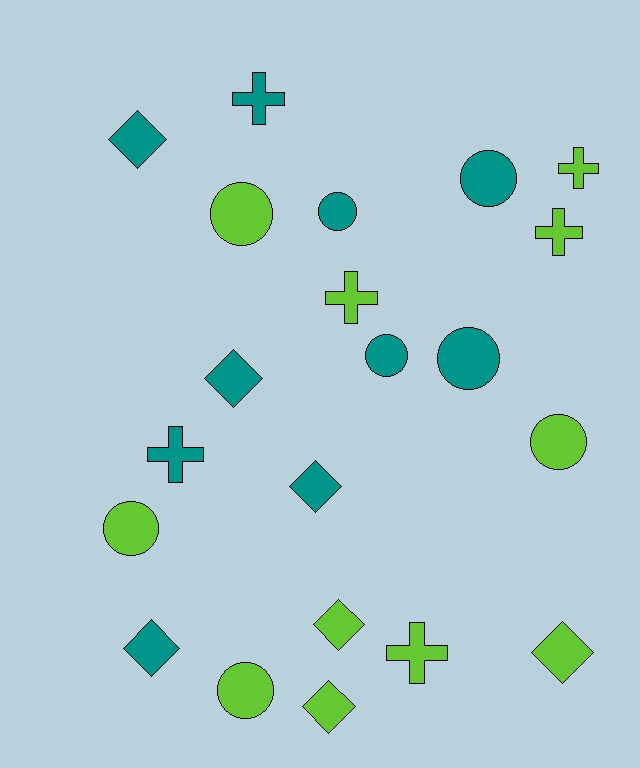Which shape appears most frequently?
Circle, with 8 objects.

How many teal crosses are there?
There are 2 teal crosses.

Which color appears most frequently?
Lime, with 11 objects.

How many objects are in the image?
There are 21 objects.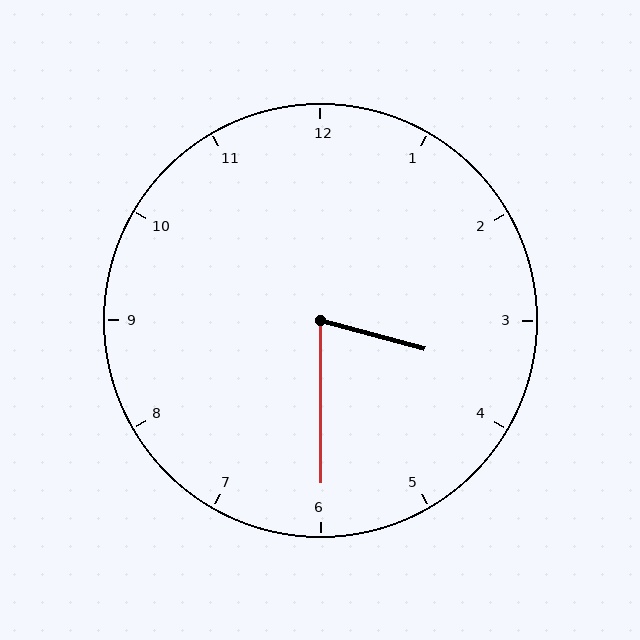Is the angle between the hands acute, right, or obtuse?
It is acute.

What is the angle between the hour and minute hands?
Approximately 75 degrees.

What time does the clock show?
3:30.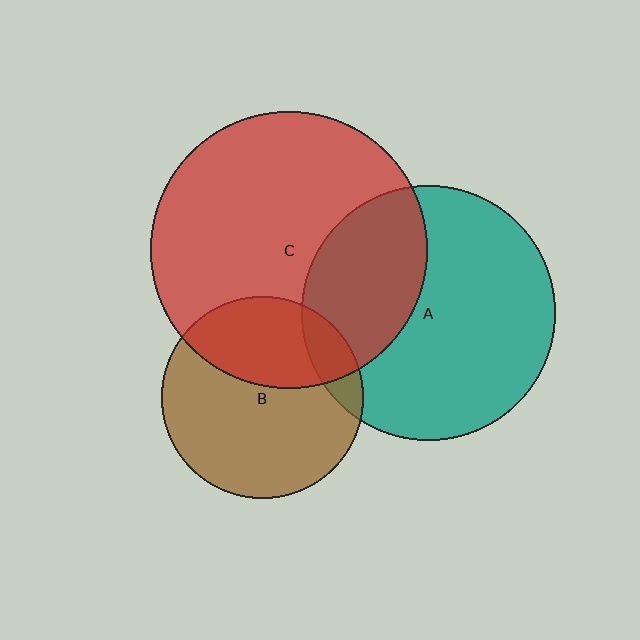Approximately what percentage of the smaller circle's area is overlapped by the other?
Approximately 10%.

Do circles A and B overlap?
Yes.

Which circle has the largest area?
Circle C (red).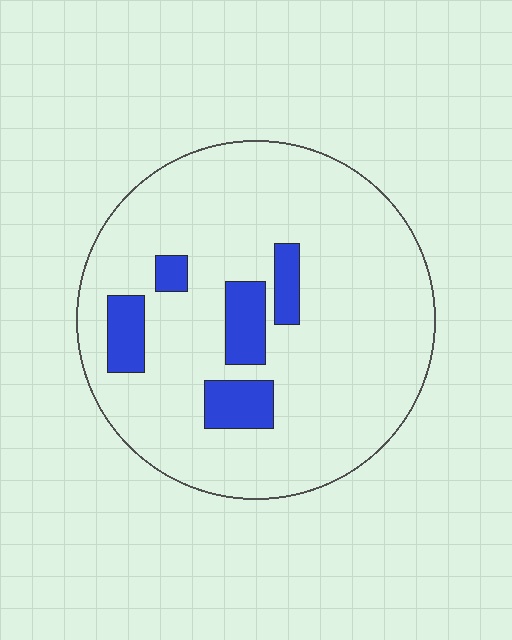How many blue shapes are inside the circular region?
5.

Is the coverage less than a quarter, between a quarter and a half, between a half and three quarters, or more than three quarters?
Less than a quarter.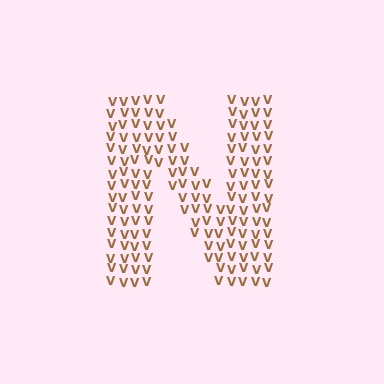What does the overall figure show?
The overall figure shows the letter N.